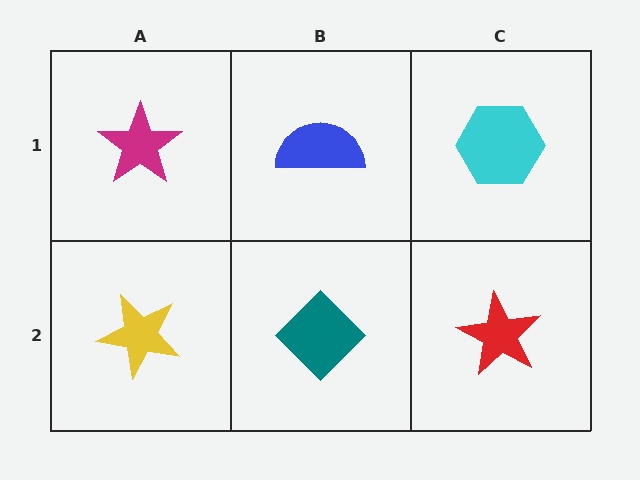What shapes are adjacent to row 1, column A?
A yellow star (row 2, column A), a blue semicircle (row 1, column B).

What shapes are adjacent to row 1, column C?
A red star (row 2, column C), a blue semicircle (row 1, column B).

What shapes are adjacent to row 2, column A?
A magenta star (row 1, column A), a teal diamond (row 2, column B).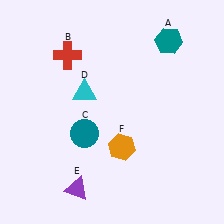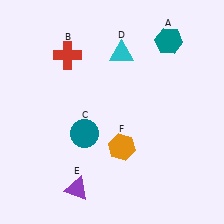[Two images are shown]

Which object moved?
The cyan triangle (D) moved up.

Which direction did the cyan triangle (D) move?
The cyan triangle (D) moved up.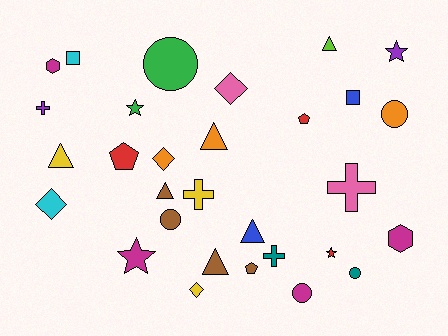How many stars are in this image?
There are 4 stars.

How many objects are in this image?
There are 30 objects.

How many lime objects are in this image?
There is 1 lime object.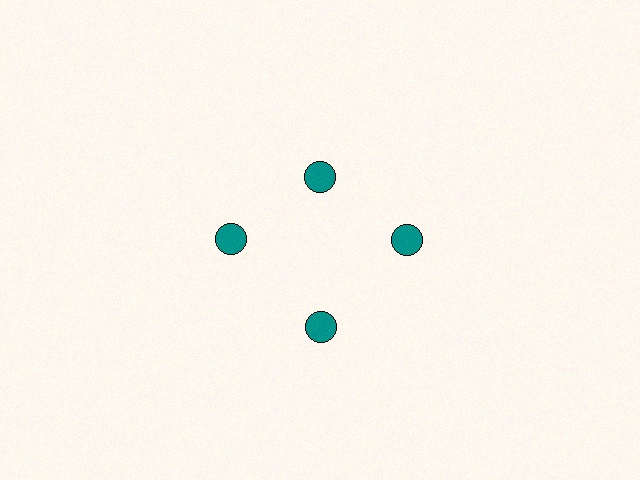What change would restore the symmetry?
The symmetry would be restored by moving it outward, back onto the ring so that all 4 circles sit at equal angles and equal distance from the center.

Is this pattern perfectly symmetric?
No. The 4 teal circles are arranged in a ring, but one element near the 12 o'clock position is pulled inward toward the center, breaking the 4-fold rotational symmetry.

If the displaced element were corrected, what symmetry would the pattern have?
It would have 4-fold rotational symmetry — the pattern would map onto itself every 90 degrees.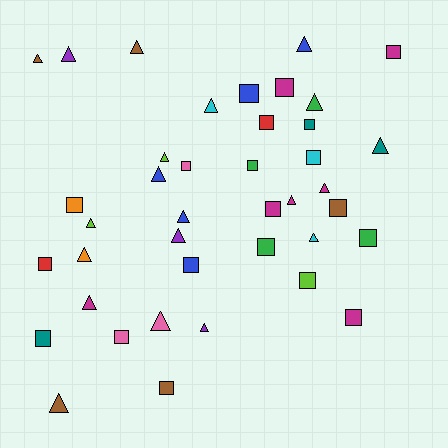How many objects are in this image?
There are 40 objects.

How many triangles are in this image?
There are 20 triangles.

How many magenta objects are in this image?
There are 7 magenta objects.